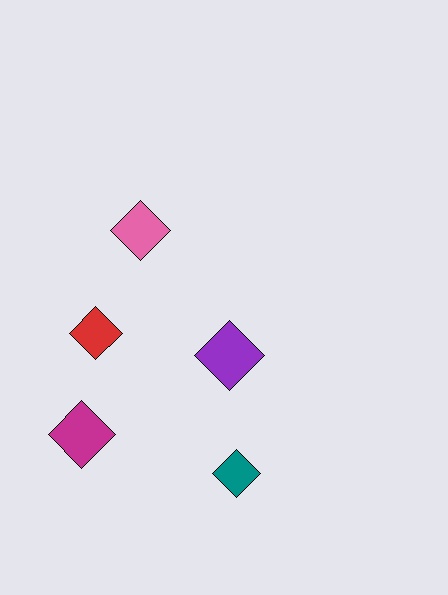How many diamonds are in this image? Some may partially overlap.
There are 5 diamonds.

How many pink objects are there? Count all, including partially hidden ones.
There is 1 pink object.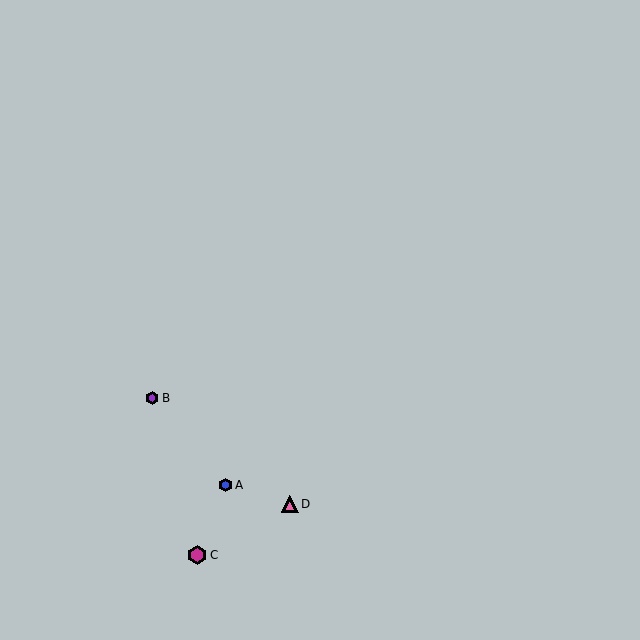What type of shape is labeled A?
Shape A is a blue hexagon.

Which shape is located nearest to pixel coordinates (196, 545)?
The magenta hexagon (labeled C) at (197, 555) is nearest to that location.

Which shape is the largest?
The magenta hexagon (labeled C) is the largest.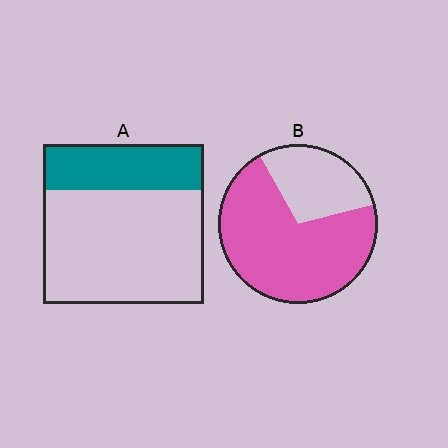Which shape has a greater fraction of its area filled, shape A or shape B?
Shape B.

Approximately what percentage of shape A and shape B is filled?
A is approximately 30% and B is approximately 70%.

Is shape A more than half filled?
No.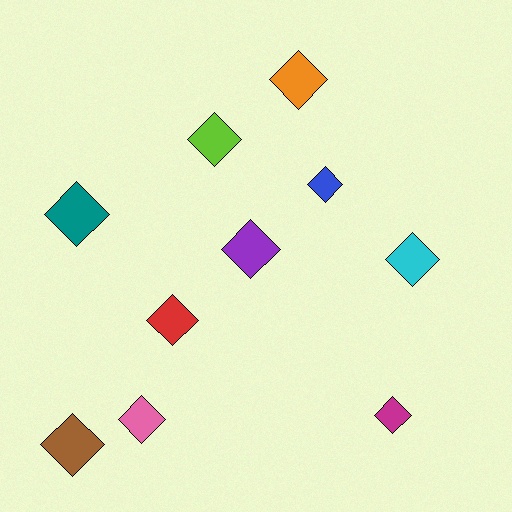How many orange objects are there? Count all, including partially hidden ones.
There is 1 orange object.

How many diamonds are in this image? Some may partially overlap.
There are 10 diamonds.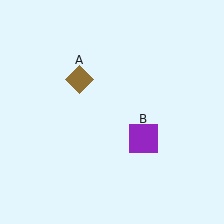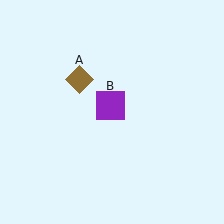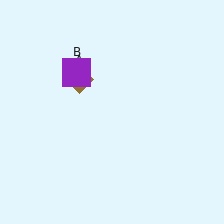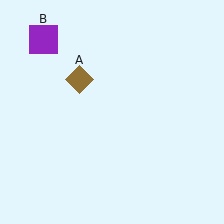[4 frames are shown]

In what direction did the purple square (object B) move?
The purple square (object B) moved up and to the left.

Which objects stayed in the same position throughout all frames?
Brown diamond (object A) remained stationary.